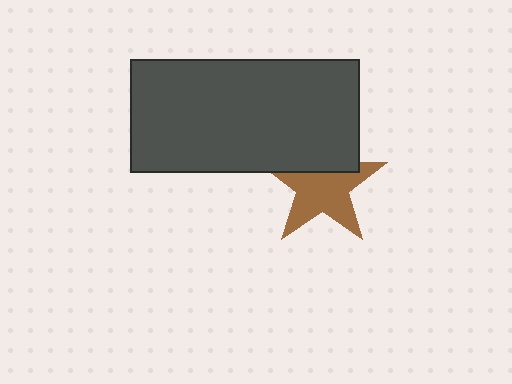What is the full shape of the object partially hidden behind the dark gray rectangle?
The partially hidden object is a brown star.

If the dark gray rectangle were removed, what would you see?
You would see the complete brown star.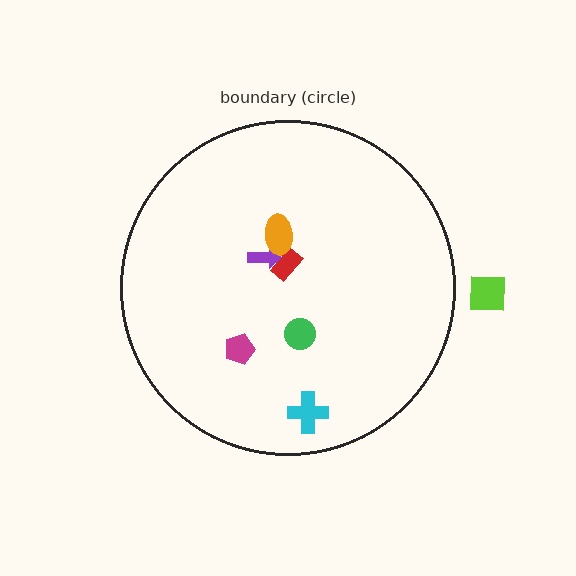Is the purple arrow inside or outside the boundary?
Inside.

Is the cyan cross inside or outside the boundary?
Inside.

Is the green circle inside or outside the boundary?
Inside.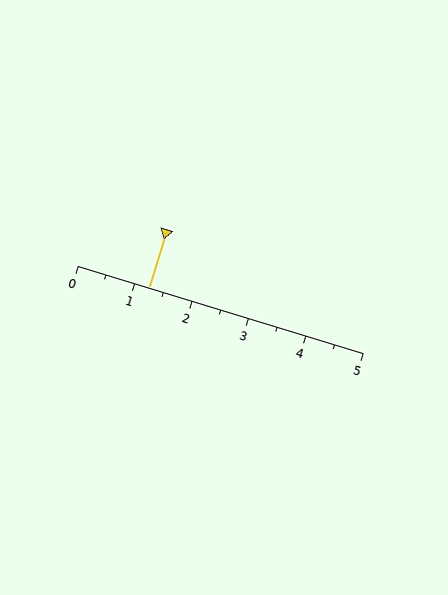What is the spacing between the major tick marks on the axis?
The major ticks are spaced 1 apart.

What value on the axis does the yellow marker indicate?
The marker indicates approximately 1.2.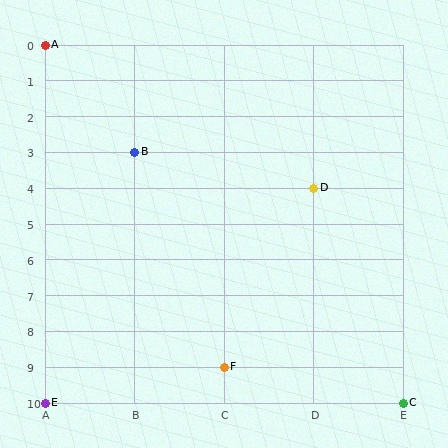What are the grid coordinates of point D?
Point D is at grid coordinates (D, 4).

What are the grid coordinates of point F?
Point F is at grid coordinates (C, 9).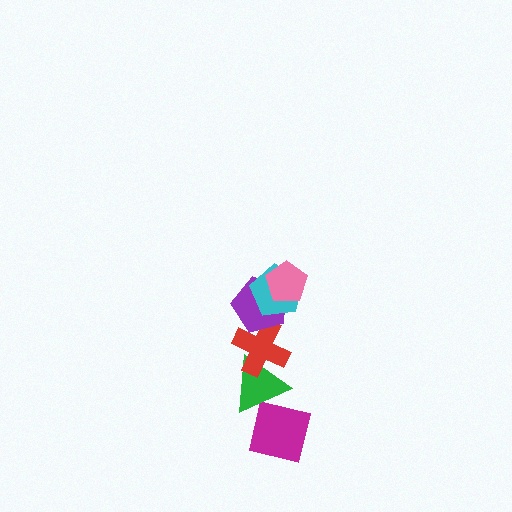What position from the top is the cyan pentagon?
The cyan pentagon is 2nd from the top.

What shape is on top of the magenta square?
The green triangle is on top of the magenta square.